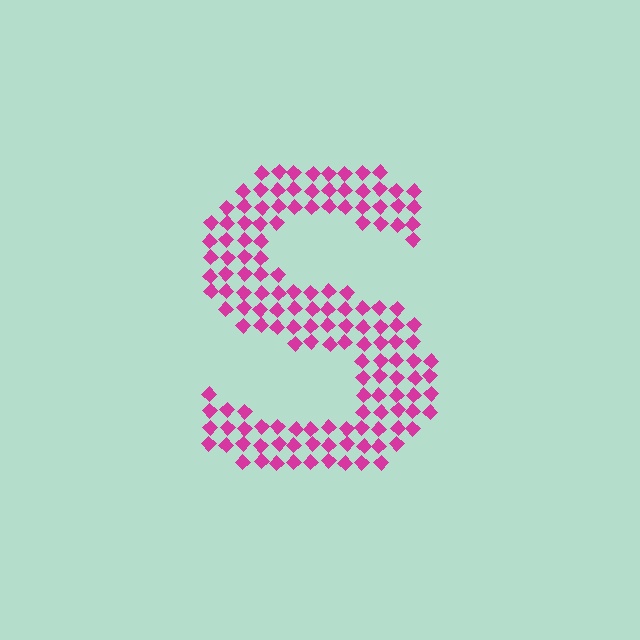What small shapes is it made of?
It is made of small diamonds.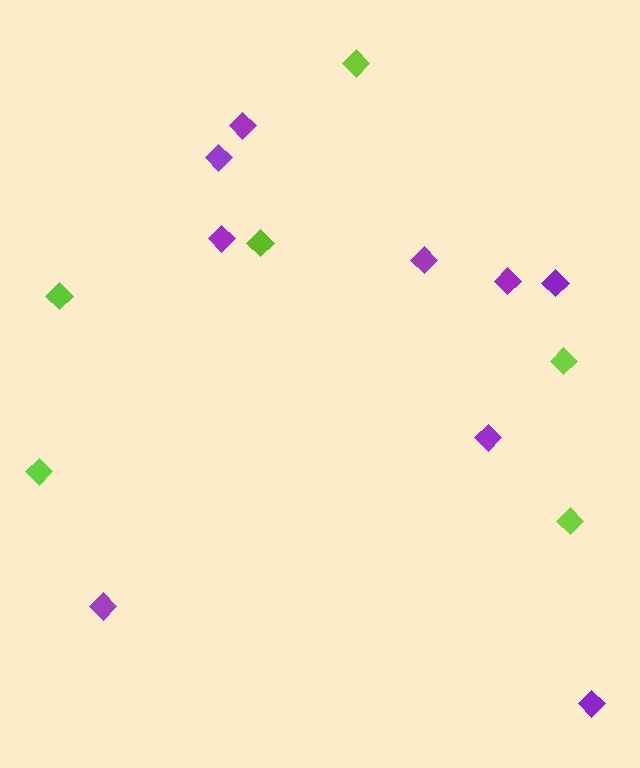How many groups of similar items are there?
There are 2 groups: one group of purple diamonds (9) and one group of lime diamonds (6).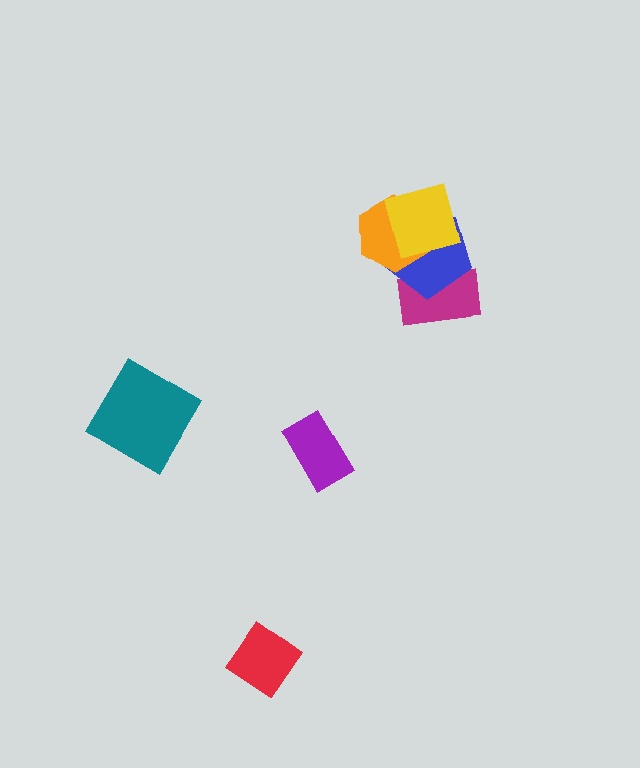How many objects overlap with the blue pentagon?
3 objects overlap with the blue pentagon.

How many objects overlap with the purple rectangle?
0 objects overlap with the purple rectangle.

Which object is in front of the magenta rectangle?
The blue pentagon is in front of the magenta rectangle.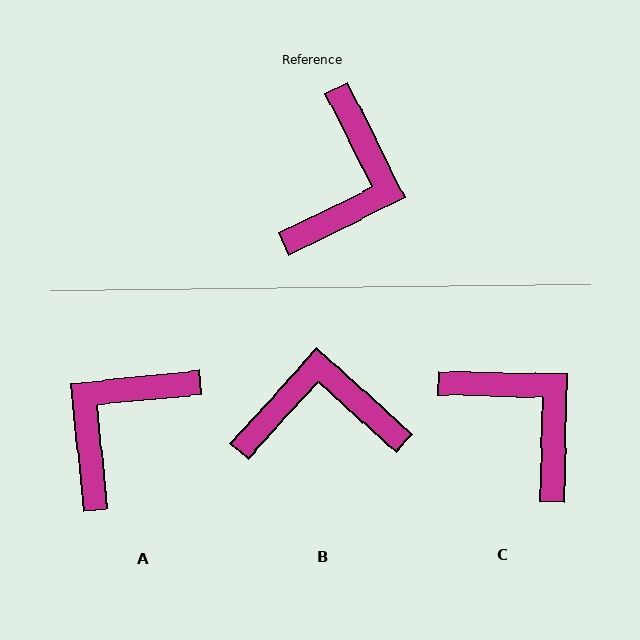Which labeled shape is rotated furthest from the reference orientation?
A, about 159 degrees away.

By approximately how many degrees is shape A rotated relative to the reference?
Approximately 159 degrees counter-clockwise.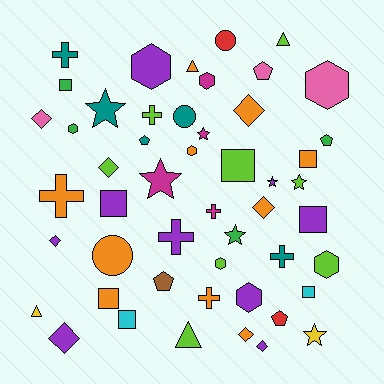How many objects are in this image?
There are 50 objects.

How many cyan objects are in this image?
There are 2 cyan objects.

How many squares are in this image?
There are 8 squares.